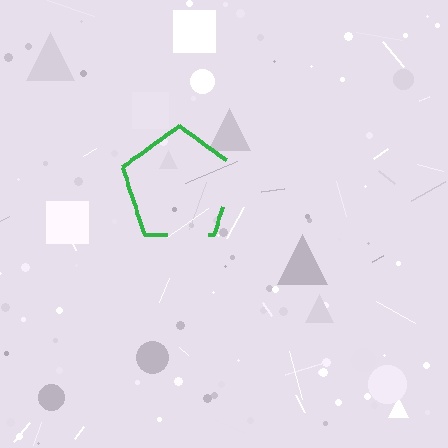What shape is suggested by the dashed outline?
The dashed outline suggests a pentagon.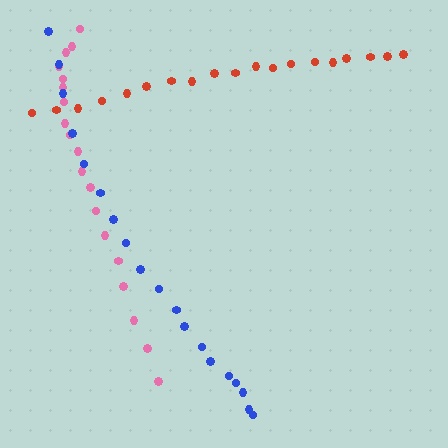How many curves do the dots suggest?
There are 3 distinct paths.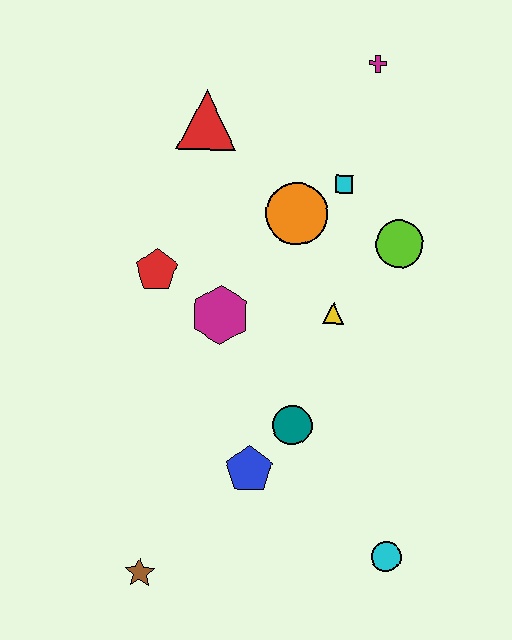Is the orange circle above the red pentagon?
Yes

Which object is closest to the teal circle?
The blue pentagon is closest to the teal circle.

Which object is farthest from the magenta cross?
The brown star is farthest from the magenta cross.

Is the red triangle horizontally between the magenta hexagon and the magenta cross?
No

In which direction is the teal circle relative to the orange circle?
The teal circle is below the orange circle.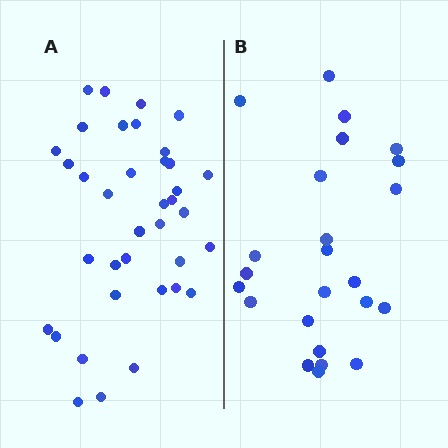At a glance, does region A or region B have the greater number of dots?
Region A (the left region) has more dots.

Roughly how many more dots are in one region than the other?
Region A has approximately 15 more dots than region B.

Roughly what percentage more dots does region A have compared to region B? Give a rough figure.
About 55% more.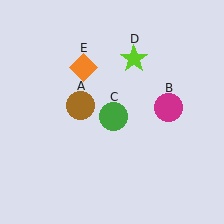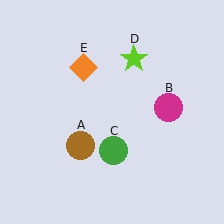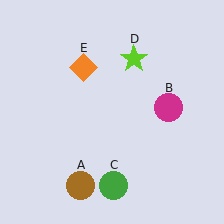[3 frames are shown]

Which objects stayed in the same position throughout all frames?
Magenta circle (object B) and lime star (object D) and orange diamond (object E) remained stationary.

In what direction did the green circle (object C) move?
The green circle (object C) moved down.